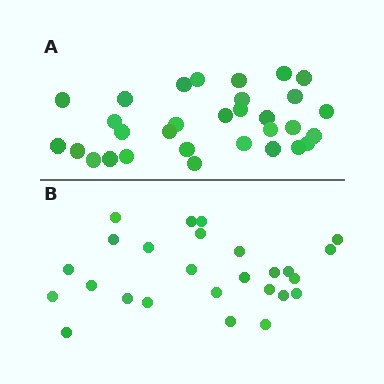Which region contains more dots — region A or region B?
Region A (the top region) has more dots.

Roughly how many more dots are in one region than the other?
Region A has about 5 more dots than region B.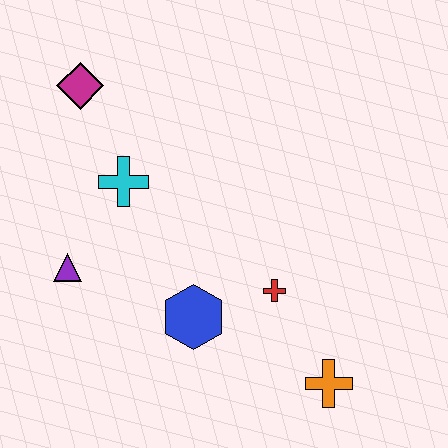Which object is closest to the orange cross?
The red cross is closest to the orange cross.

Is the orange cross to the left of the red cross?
No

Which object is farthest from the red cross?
The magenta diamond is farthest from the red cross.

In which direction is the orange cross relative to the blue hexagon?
The orange cross is to the right of the blue hexagon.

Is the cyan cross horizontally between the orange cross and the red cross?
No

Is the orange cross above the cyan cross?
No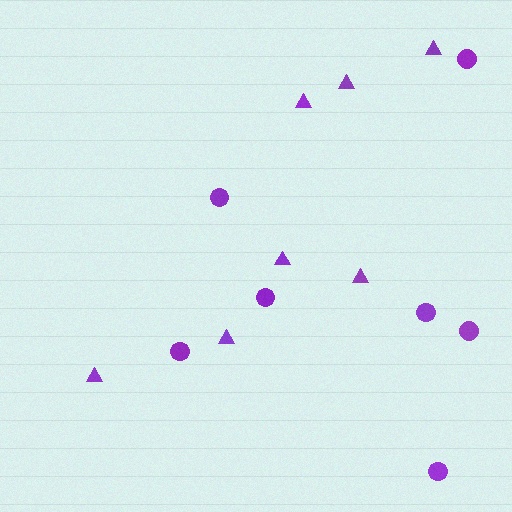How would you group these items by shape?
There are 2 groups: one group of triangles (7) and one group of circles (7).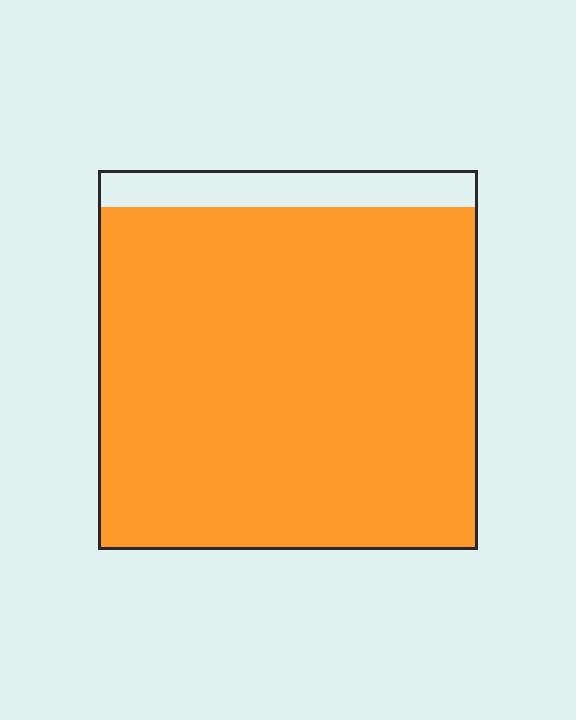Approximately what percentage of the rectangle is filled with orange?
Approximately 90%.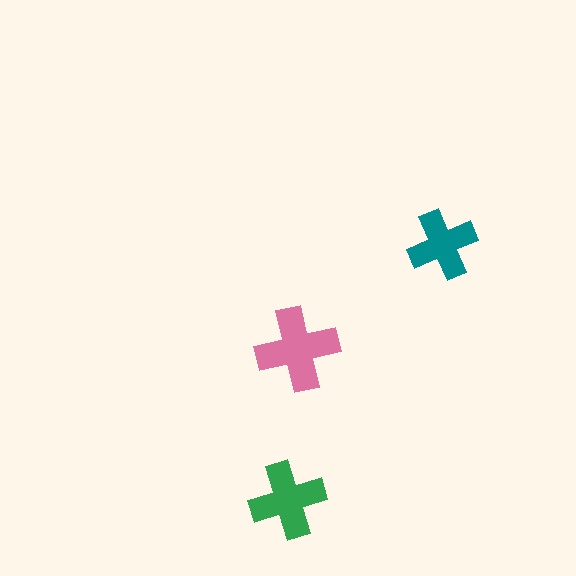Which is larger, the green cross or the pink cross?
The pink one.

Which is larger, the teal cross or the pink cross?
The pink one.